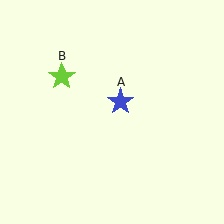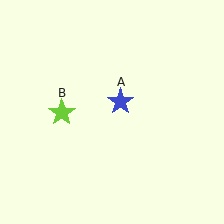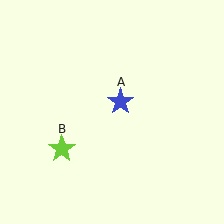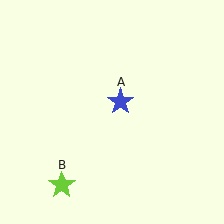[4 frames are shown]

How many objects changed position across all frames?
1 object changed position: lime star (object B).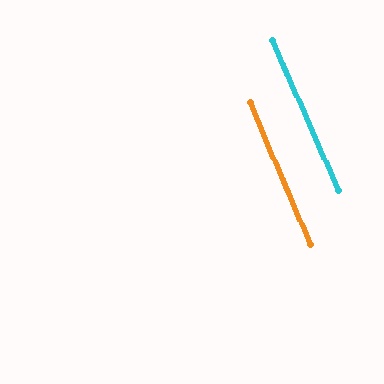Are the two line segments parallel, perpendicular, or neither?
Parallel — their directions differ by only 0.6°.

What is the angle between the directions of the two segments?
Approximately 1 degree.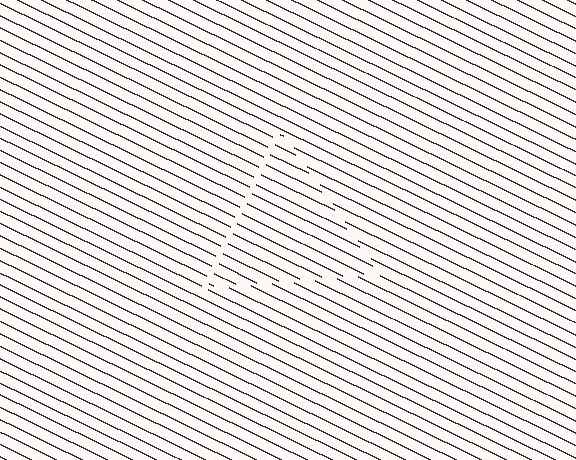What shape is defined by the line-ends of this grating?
An illusory triangle. The interior of the shape contains the same grating, shifted by half a period — the contour is defined by the phase discontinuity where line-ends from the inner and outer gratings abut.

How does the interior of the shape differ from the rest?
The interior of the shape contains the same grating, shifted by half a period — the contour is defined by the phase discontinuity where line-ends from the inner and outer gratings abut.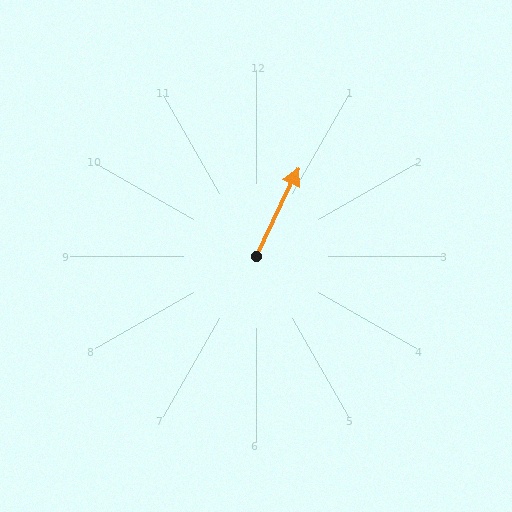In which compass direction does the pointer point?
Northeast.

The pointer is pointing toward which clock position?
Roughly 1 o'clock.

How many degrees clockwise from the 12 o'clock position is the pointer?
Approximately 26 degrees.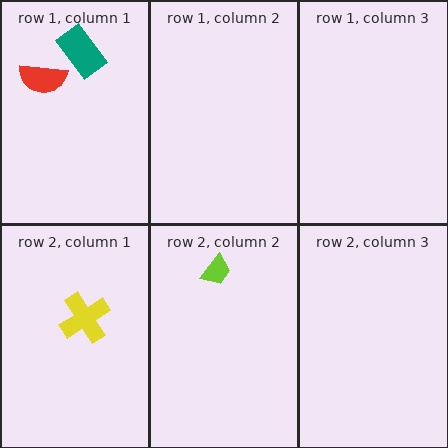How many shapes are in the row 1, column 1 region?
2.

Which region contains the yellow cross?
The row 2, column 1 region.